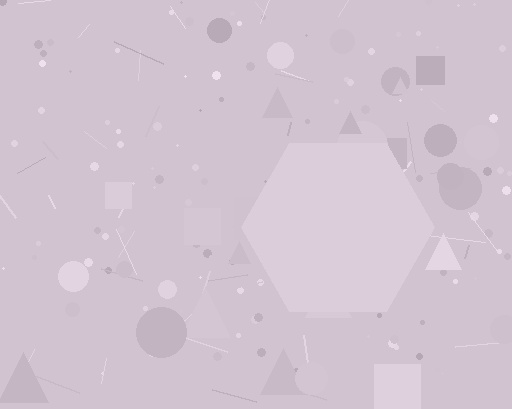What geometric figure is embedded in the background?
A hexagon is embedded in the background.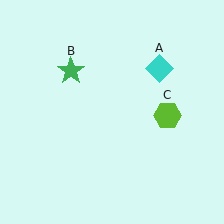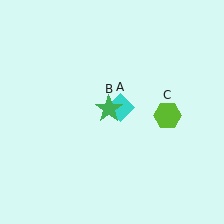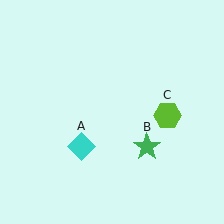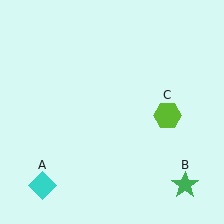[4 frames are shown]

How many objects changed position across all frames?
2 objects changed position: cyan diamond (object A), green star (object B).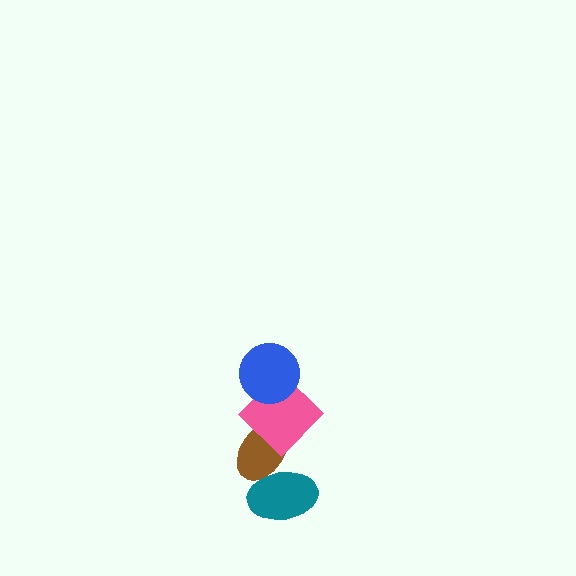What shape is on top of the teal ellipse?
The brown ellipse is on top of the teal ellipse.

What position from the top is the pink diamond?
The pink diamond is 2nd from the top.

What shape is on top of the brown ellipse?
The pink diamond is on top of the brown ellipse.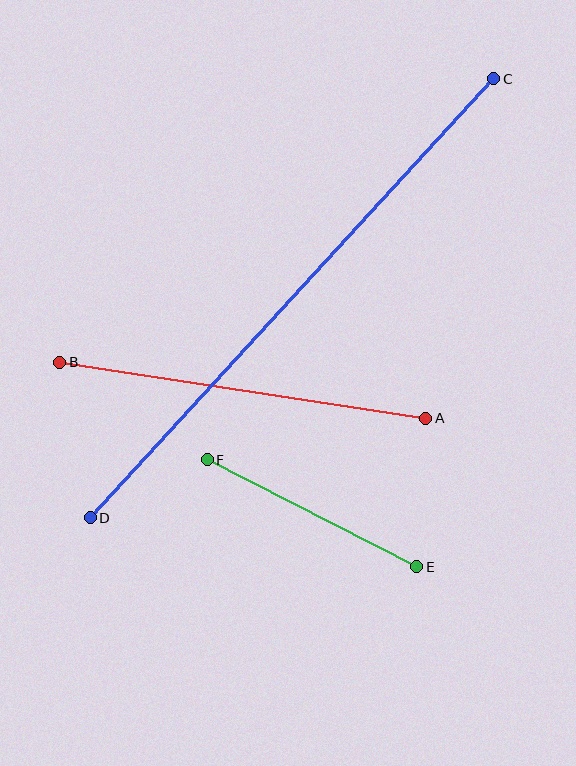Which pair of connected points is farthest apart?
Points C and D are farthest apart.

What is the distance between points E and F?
The distance is approximately 235 pixels.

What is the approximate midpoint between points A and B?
The midpoint is at approximately (243, 390) pixels.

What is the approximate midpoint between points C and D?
The midpoint is at approximately (292, 298) pixels.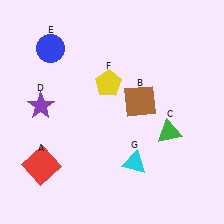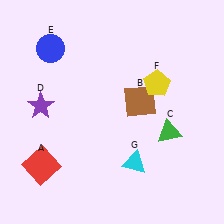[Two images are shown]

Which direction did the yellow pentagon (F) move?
The yellow pentagon (F) moved right.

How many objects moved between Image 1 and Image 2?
1 object moved between the two images.